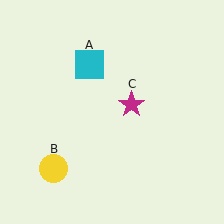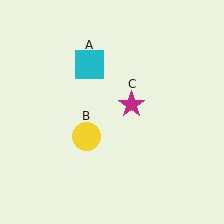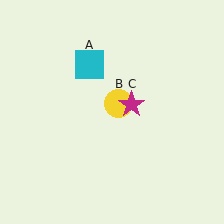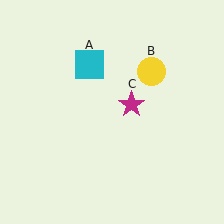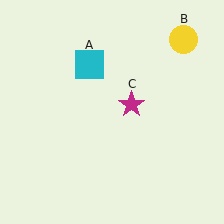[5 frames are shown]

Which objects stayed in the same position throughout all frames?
Cyan square (object A) and magenta star (object C) remained stationary.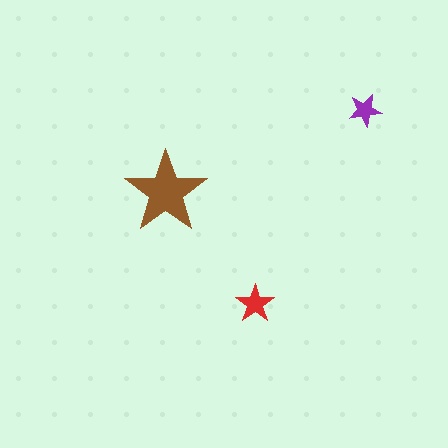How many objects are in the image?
There are 3 objects in the image.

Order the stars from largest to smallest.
the brown one, the red one, the purple one.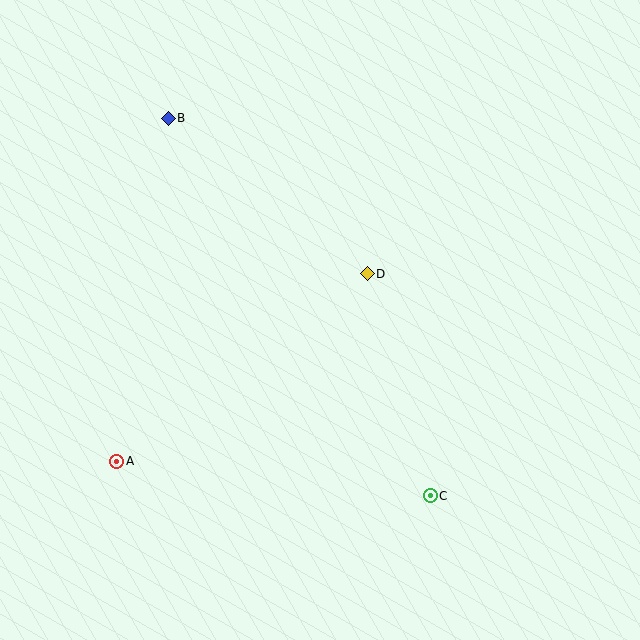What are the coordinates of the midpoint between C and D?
The midpoint between C and D is at (399, 385).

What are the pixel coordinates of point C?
Point C is at (430, 496).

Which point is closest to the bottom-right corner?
Point C is closest to the bottom-right corner.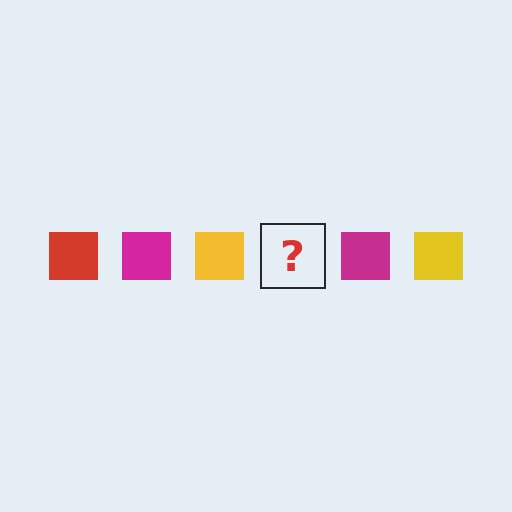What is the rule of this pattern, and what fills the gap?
The rule is that the pattern cycles through red, magenta, yellow squares. The gap should be filled with a red square.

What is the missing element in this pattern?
The missing element is a red square.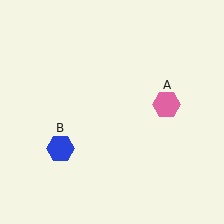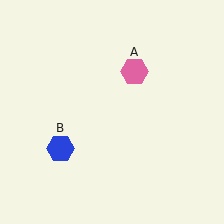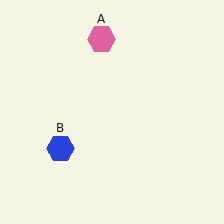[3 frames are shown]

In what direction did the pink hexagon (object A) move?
The pink hexagon (object A) moved up and to the left.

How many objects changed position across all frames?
1 object changed position: pink hexagon (object A).